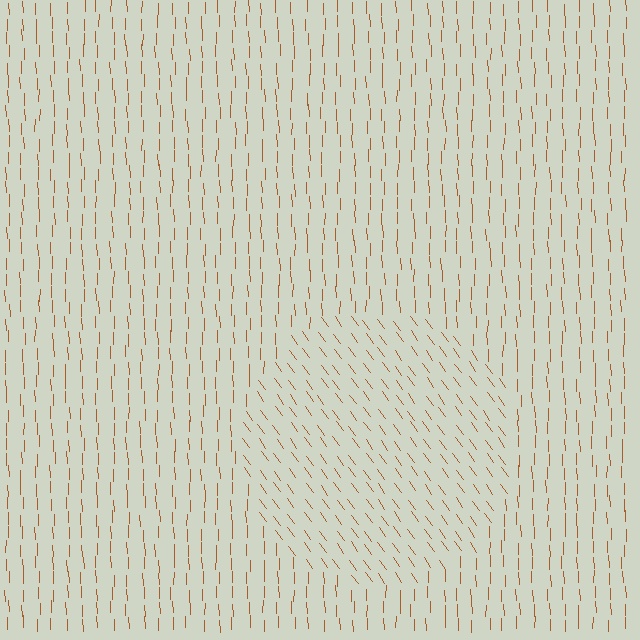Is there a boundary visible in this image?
Yes, there is a texture boundary formed by a change in line orientation.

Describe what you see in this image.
The image is filled with small brown line segments. A circle region in the image has lines oriented differently from the surrounding lines, creating a visible texture boundary.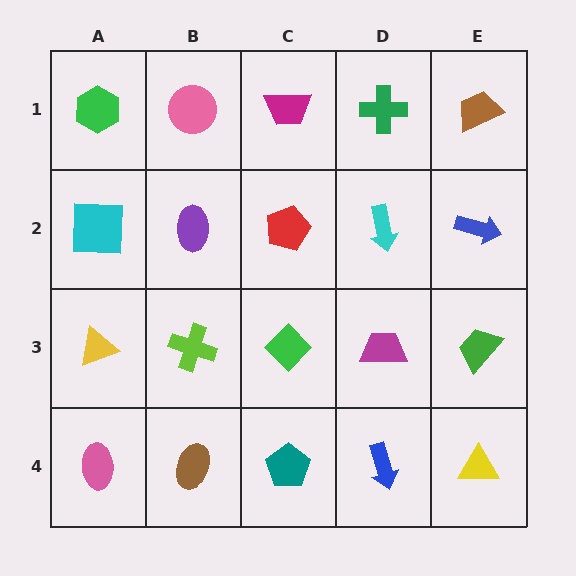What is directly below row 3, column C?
A teal pentagon.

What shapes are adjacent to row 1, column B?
A purple ellipse (row 2, column B), a green hexagon (row 1, column A), a magenta trapezoid (row 1, column C).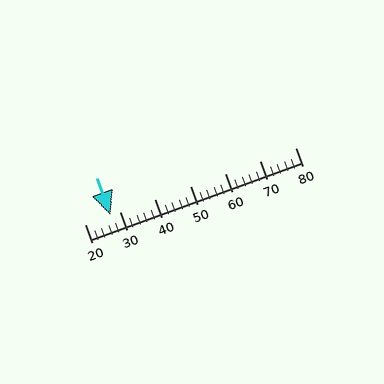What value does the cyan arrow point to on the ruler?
The cyan arrow points to approximately 27.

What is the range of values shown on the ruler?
The ruler shows values from 20 to 80.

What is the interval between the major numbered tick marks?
The major tick marks are spaced 10 units apart.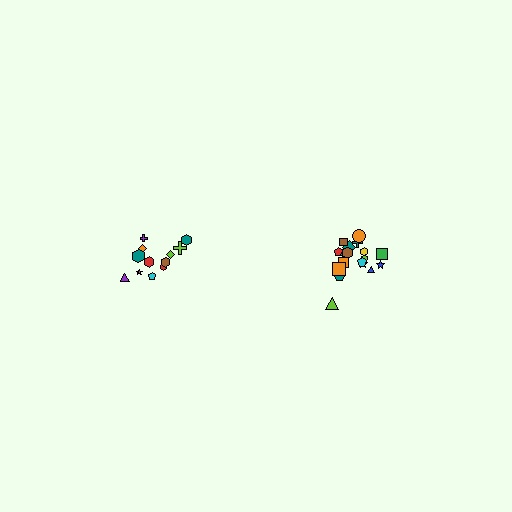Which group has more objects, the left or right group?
The right group.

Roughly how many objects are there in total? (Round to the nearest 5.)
Roughly 30 objects in total.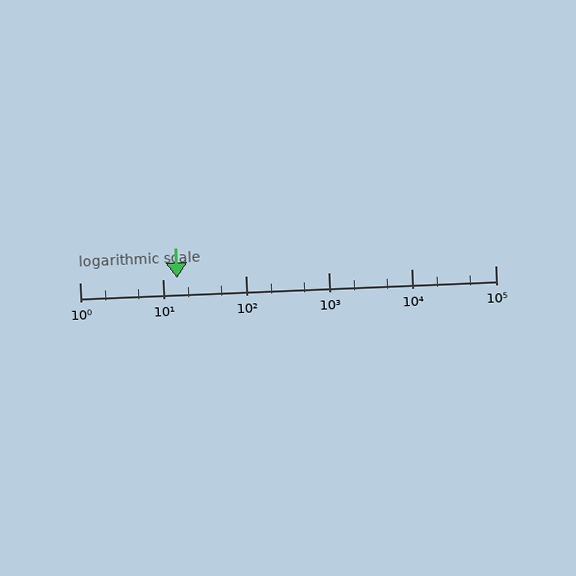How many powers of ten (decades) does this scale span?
The scale spans 5 decades, from 1 to 100000.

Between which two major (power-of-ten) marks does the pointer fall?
The pointer is between 10 and 100.